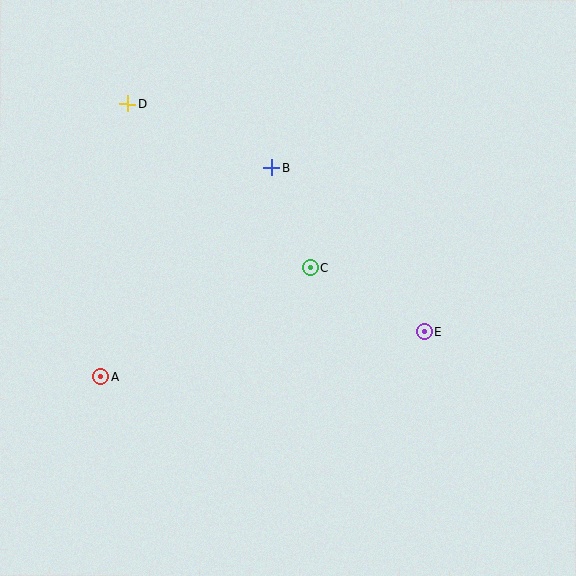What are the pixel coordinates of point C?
Point C is at (310, 268).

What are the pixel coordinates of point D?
Point D is at (128, 104).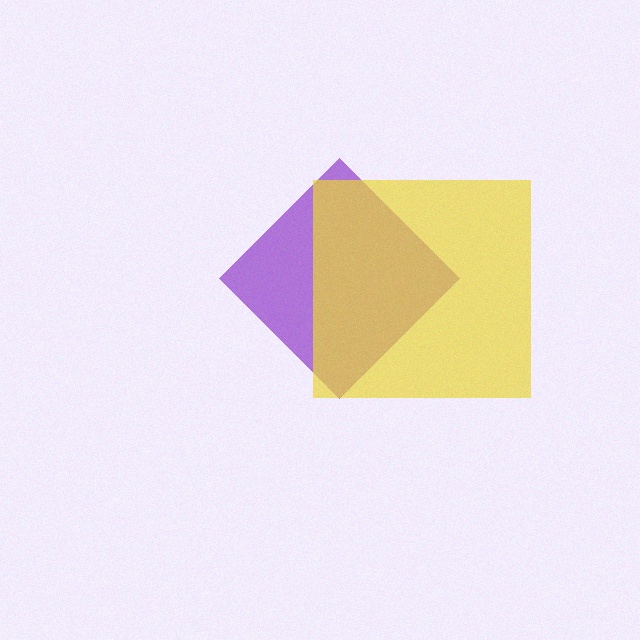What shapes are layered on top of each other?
The layered shapes are: a purple diamond, a yellow square.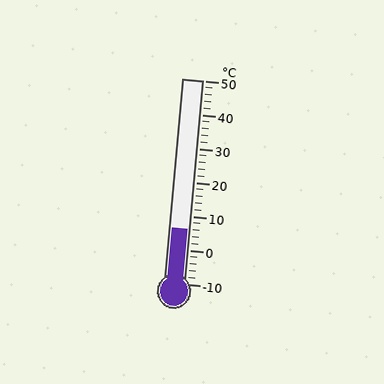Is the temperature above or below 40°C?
The temperature is below 40°C.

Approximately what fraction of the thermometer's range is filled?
The thermometer is filled to approximately 25% of its range.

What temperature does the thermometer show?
The thermometer shows approximately 6°C.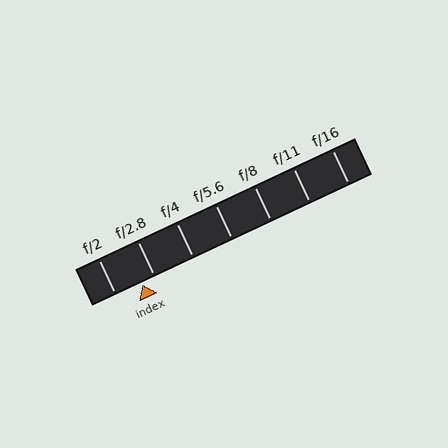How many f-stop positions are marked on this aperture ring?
There are 7 f-stop positions marked.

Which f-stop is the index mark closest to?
The index mark is closest to f/2.8.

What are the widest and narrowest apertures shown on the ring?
The widest aperture shown is f/2 and the narrowest is f/16.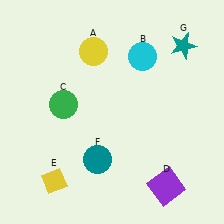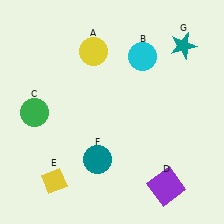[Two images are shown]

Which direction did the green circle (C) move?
The green circle (C) moved left.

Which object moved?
The green circle (C) moved left.